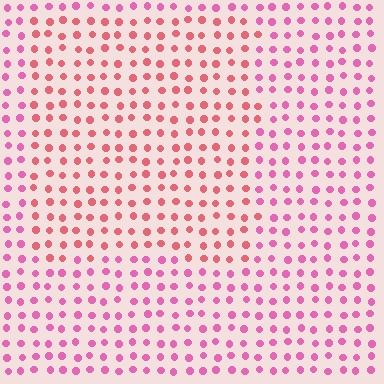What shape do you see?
I see a rectangle.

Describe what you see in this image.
The image is filled with small pink elements in a uniform arrangement. A rectangle-shaped region is visible where the elements are tinted to a slightly different hue, forming a subtle color boundary.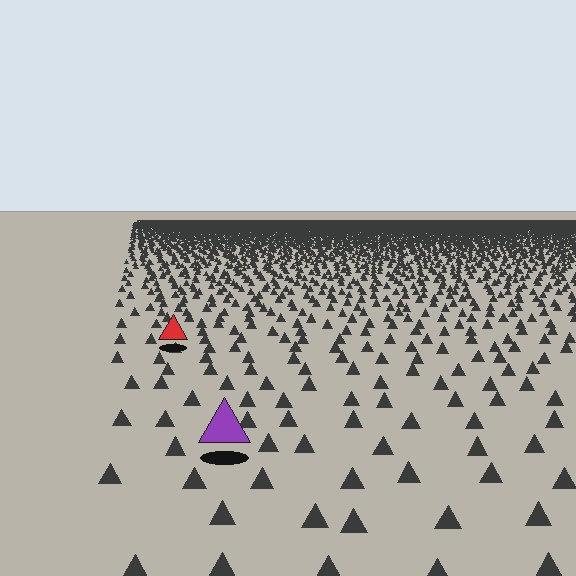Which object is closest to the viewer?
The purple triangle is closest. The texture marks near it are larger and more spread out.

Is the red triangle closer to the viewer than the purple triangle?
No. The purple triangle is closer — you can tell from the texture gradient: the ground texture is coarser near it.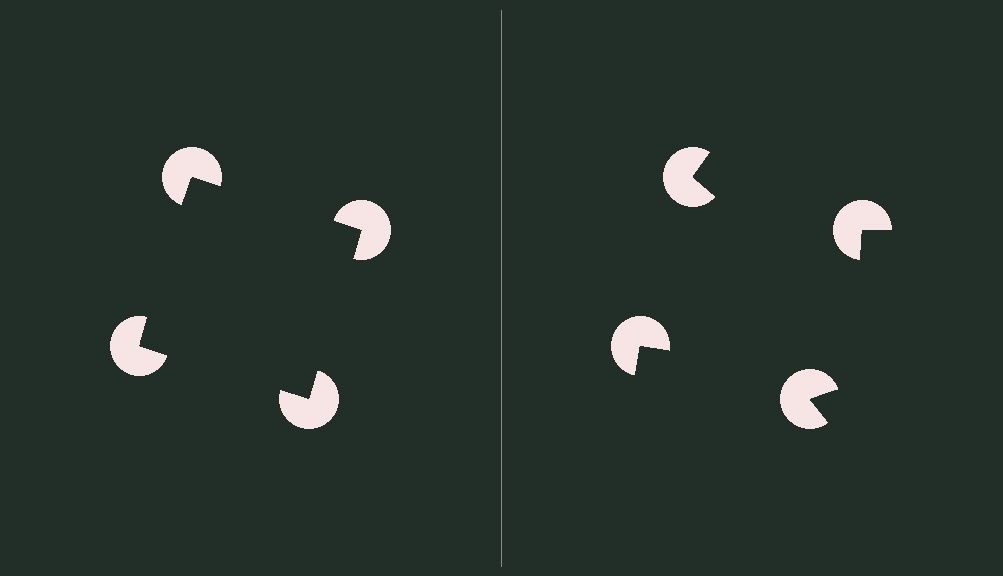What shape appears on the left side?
An illusory square.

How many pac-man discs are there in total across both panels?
8 — 4 on each side.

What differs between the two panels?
The pac-man discs are positioned identically on both sides; only the wedge orientations differ. On the left they align to a square; on the right they are misaligned.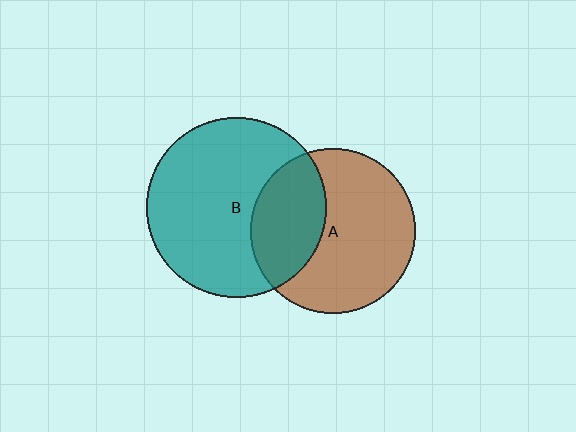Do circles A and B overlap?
Yes.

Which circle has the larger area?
Circle B (teal).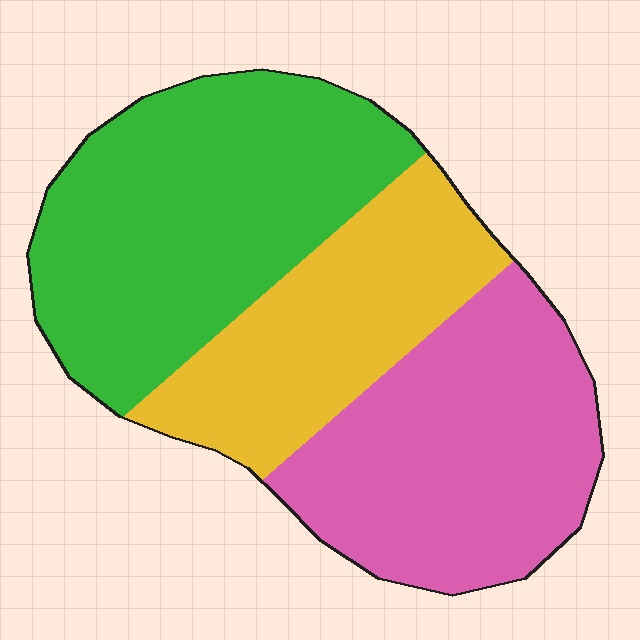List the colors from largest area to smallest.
From largest to smallest: green, pink, yellow.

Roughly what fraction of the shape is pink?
Pink takes up between a third and a half of the shape.